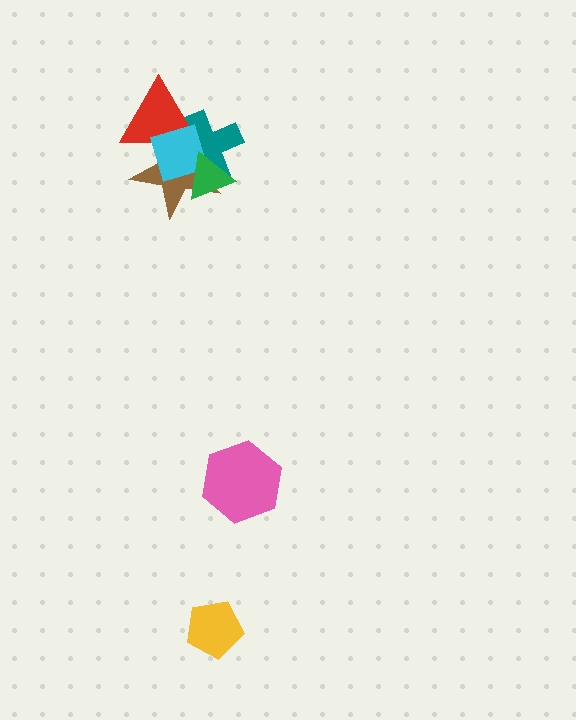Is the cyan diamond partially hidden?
Yes, it is partially covered by another shape.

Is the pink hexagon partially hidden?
No, no other shape covers it.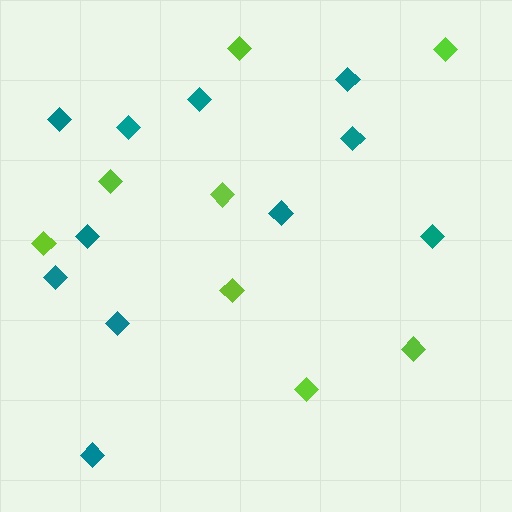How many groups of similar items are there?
There are 2 groups: one group of lime diamonds (8) and one group of teal diamonds (11).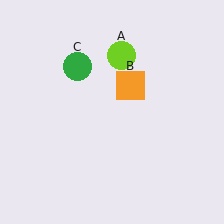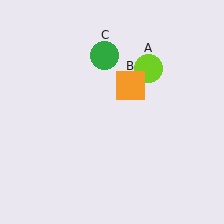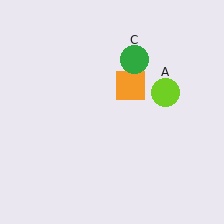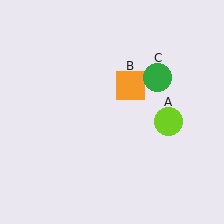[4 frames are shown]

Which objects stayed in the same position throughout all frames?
Orange square (object B) remained stationary.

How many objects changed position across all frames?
2 objects changed position: lime circle (object A), green circle (object C).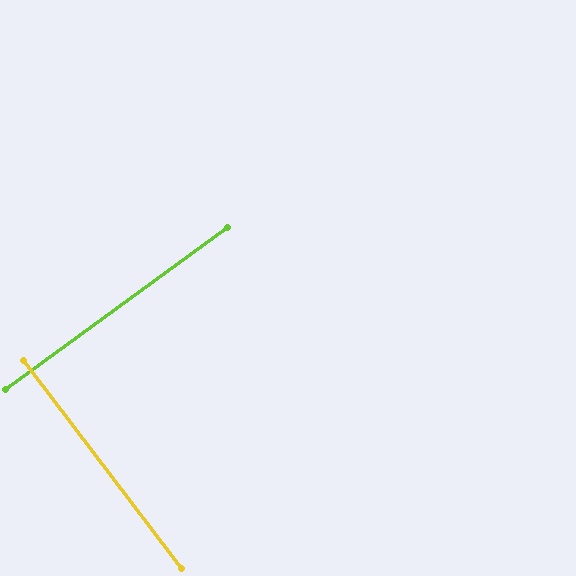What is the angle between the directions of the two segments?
Approximately 89 degrees.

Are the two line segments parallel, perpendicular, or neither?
Perpendicular — they meet at approximately 89°.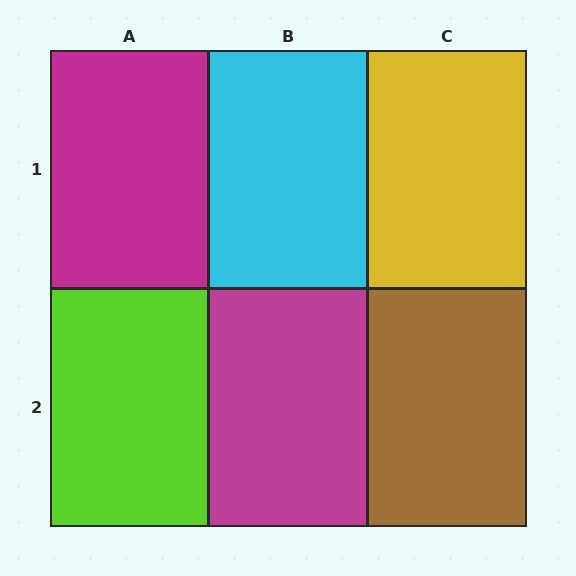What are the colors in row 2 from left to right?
Lime, magenta, brown.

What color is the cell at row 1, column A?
Magenta.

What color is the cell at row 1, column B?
Cyan.